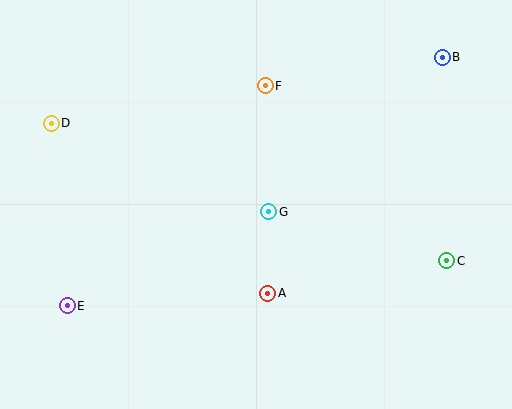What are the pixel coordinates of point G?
Point G is at (269, 212).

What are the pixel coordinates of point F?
Point F is at (265, 86).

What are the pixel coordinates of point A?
Point A is at (268, 293).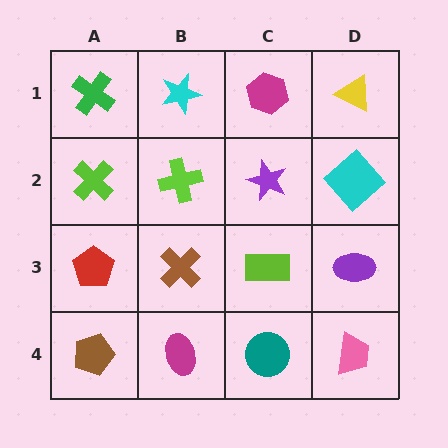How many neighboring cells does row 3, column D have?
3.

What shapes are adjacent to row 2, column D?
A yellow triangle (row 1, column D), a purple ellipse (row 3, column D), a purple star (row 2, column C).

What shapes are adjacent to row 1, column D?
A cyan diamond (row 2, column D), a magenta hexagon (row 1, column C).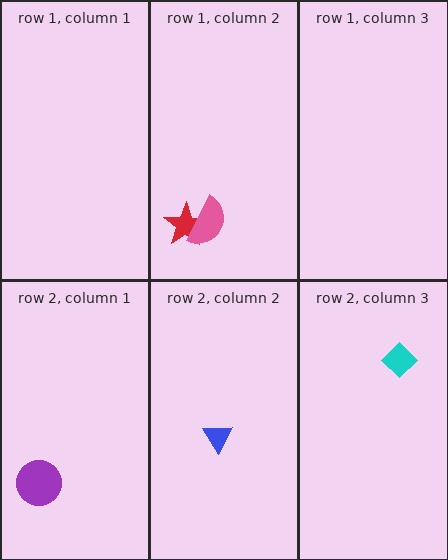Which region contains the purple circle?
The row 2, column 1 region.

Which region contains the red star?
The row 1, column 2 region.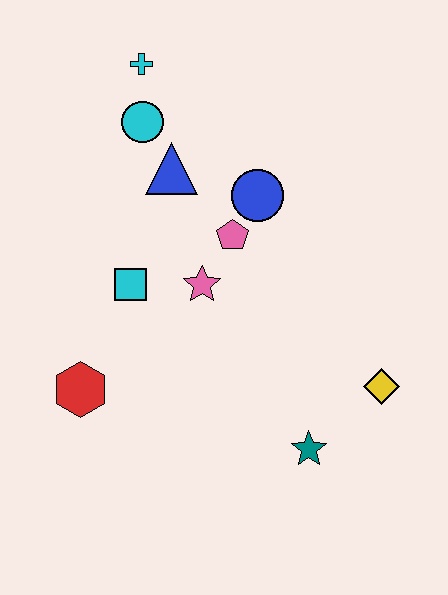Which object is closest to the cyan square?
The pink star is closest to the cyan square.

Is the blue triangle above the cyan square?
Yes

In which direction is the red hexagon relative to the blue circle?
The red hexagon is below the blue circle.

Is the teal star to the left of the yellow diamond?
Yes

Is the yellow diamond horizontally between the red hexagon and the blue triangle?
No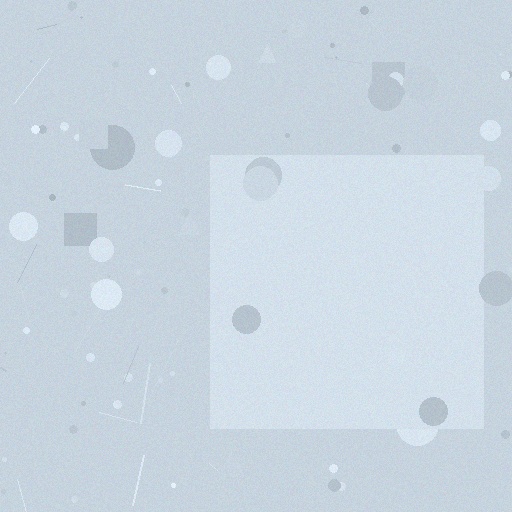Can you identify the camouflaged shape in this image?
The camouflaged shape is a square.